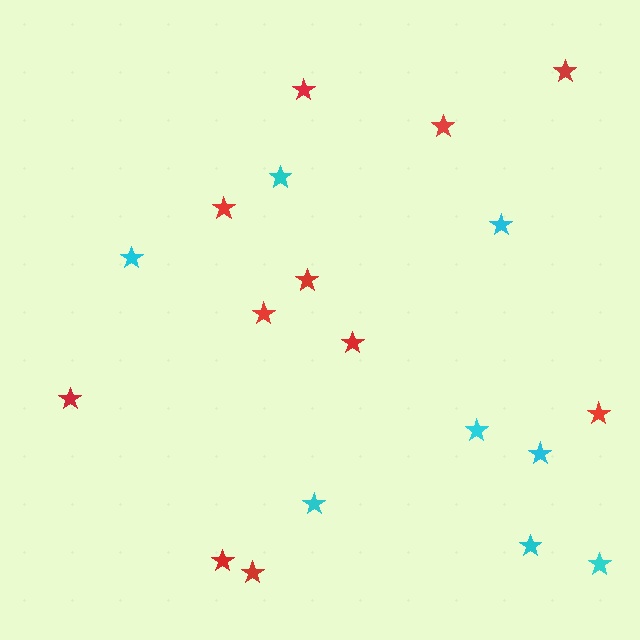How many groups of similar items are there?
There are 2 groups: one group of red stars (11) and one group of cyan stars (8).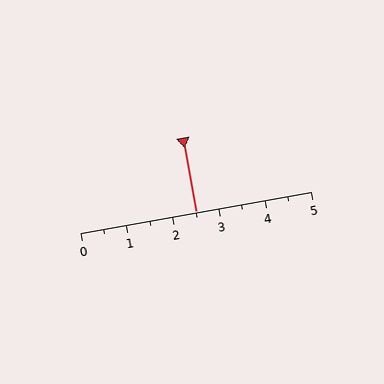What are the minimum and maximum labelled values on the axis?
The axis runs from 0 to 5.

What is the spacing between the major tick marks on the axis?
The major ticks are spaced 1 apart.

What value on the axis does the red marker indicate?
The marker indicates approximately 2.5.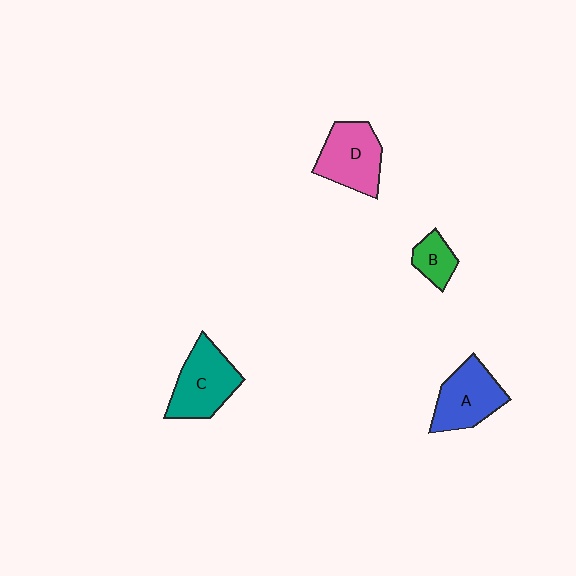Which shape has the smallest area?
Shape B (green).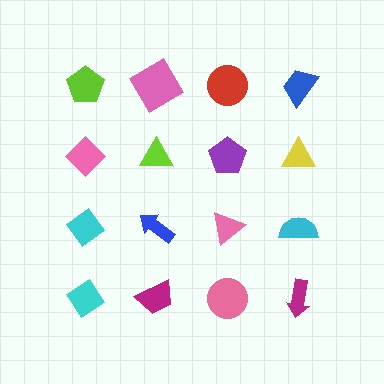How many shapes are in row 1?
4 shapes.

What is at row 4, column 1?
A cyan diamond.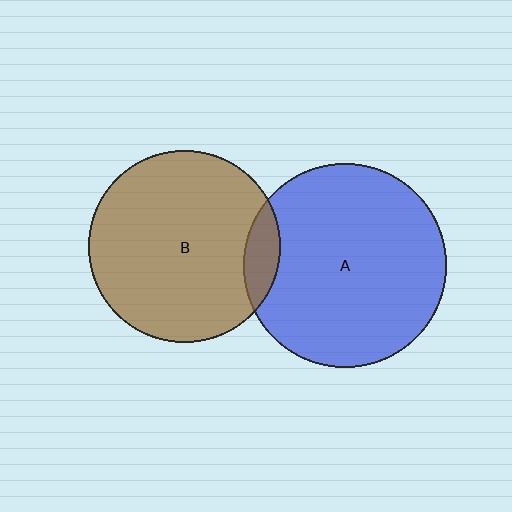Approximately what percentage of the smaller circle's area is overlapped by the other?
Approximately 10%.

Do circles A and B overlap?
Yes.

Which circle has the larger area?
Circle A (blue).